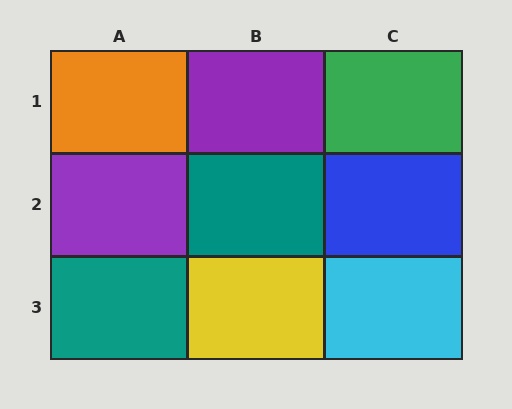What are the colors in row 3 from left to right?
Teal, yellow, cyan.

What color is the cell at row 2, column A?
Purple.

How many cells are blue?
1 cell is blue.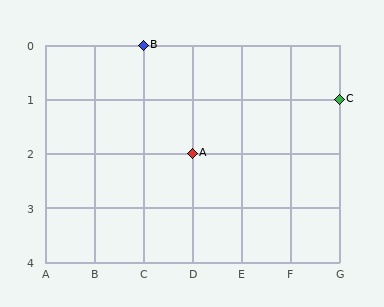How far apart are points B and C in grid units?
Points B and C are 4 columns and 1 row apart (about 4.1 grid units diagonally).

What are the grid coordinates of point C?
Point C is at grid coordinates (G, 1).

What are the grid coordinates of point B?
Point B is at grid coordinates (C, 0).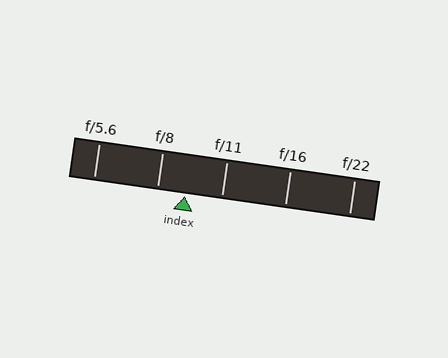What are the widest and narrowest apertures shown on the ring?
The widest aperture shown is f/5.6 and the narrowest is f/22.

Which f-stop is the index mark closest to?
The index mark is closest to f/8.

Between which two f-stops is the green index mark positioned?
The index mark is between f/8 and f/11.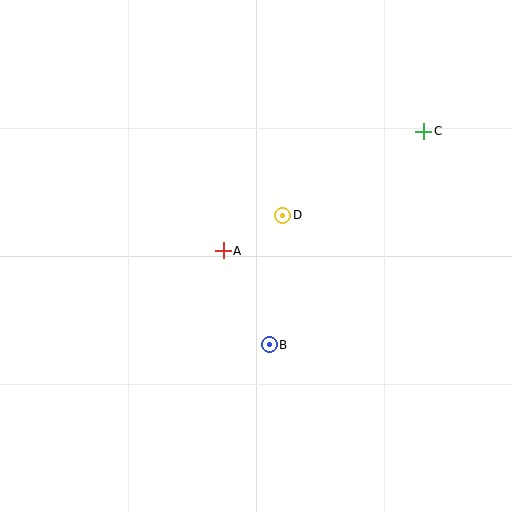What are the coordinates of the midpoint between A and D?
The midpoint between A and D is at (253, 233).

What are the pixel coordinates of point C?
Point C is at (424, 131).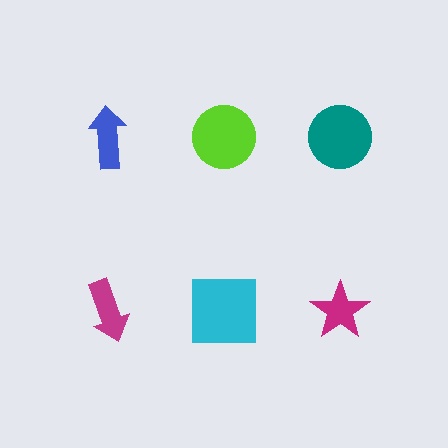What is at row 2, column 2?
A cyan square.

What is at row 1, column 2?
A lime circle.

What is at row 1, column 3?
A teal circle.